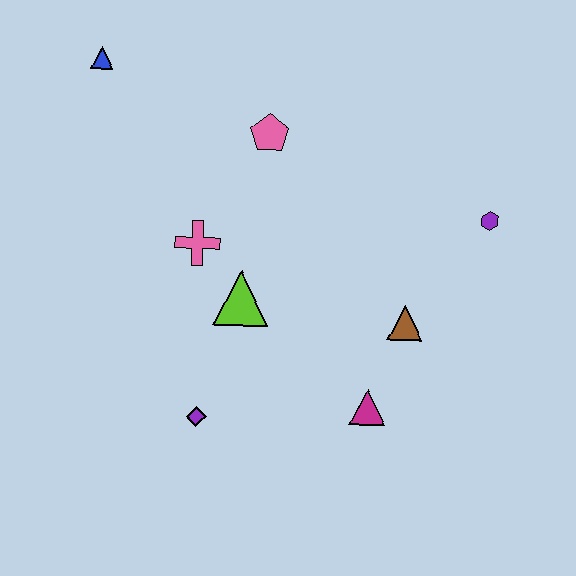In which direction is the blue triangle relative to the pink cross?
The blue triangle is above the pink cross.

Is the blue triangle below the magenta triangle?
No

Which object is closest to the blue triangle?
The pink pentagon is closest to the blue triangle.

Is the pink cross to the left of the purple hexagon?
Yes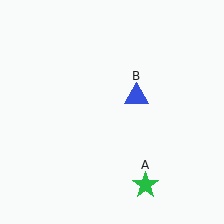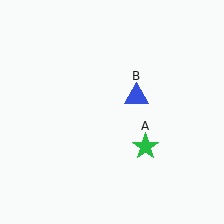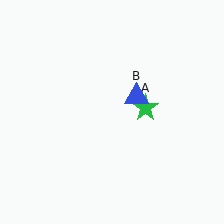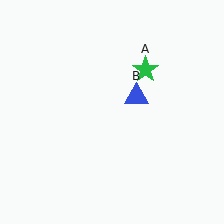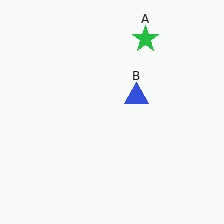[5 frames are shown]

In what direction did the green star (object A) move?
The green star (object A) moved up.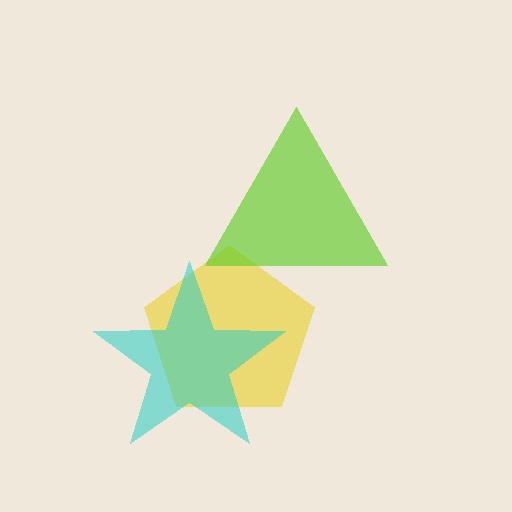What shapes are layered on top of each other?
The layered shapes are: a yellow pentagon, a cyan star, a lime triangle.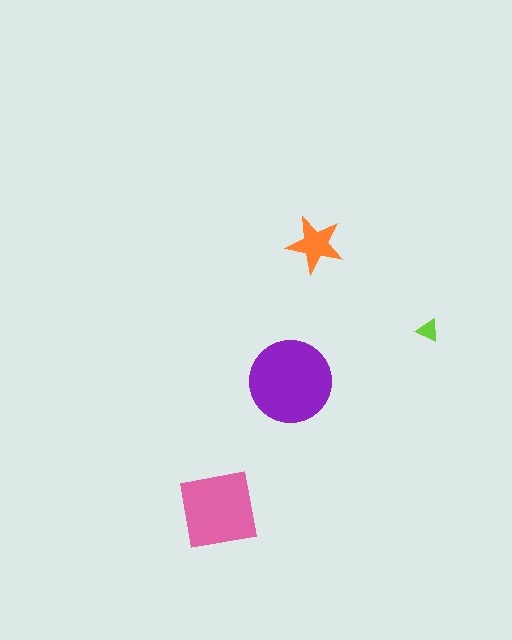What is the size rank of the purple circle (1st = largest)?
1st.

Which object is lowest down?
The pink square is bottommost.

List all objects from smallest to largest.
The lime triangle, the orange star, the pink square, the purple circle.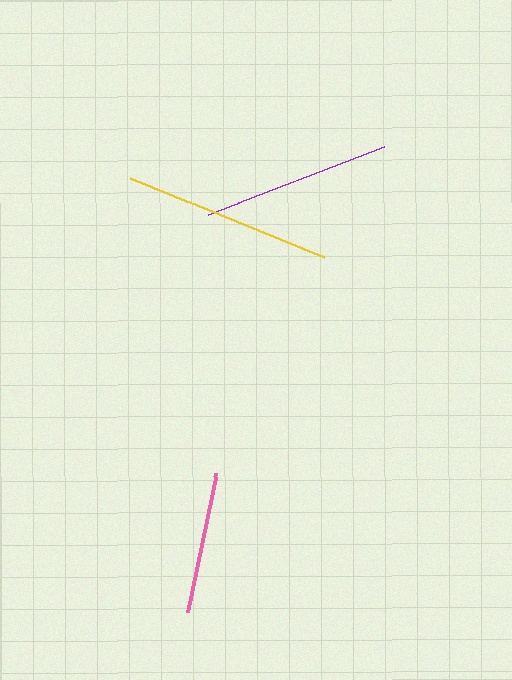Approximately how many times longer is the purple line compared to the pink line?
The purple line is approximately 1.3 times the length of the pink line.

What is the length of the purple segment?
The purple segment is approximately 190 pixels long.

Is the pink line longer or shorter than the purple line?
The purple line is longer than the pink line.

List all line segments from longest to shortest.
From longest to shortest: yellow, purple, pink.